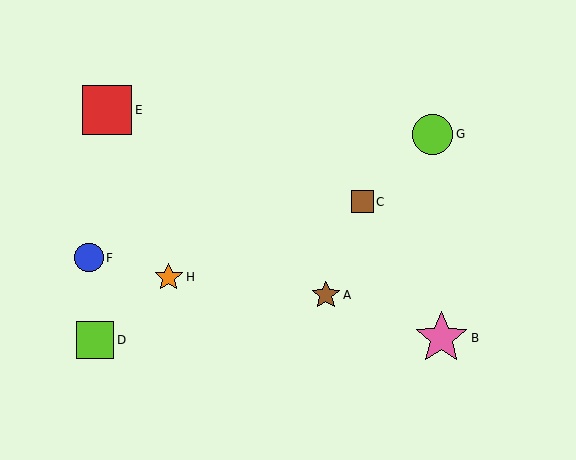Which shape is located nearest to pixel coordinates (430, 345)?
The pink star (labeled B) at (441, 338) is nearest to that location.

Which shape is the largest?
The pink star (labeled B) is the largest.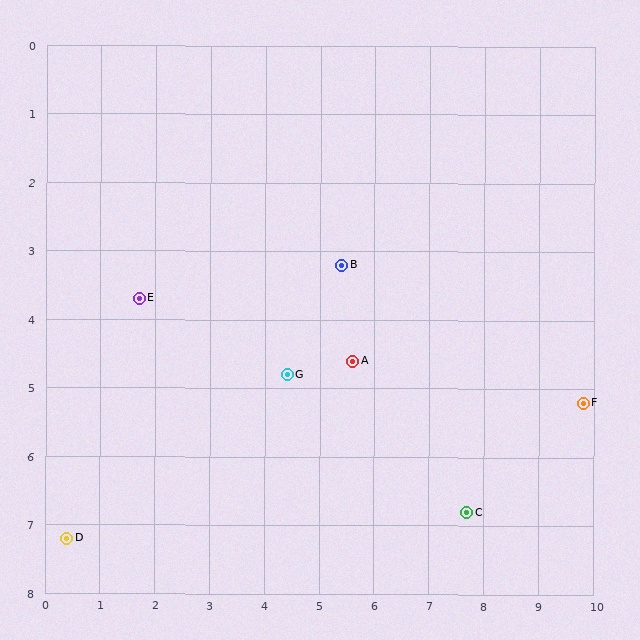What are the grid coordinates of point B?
Point B is at approximately (5.4, 3.2).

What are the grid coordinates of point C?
Point C is at approximately (7.7, 6.8).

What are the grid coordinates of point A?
Point A is at approximately (5.6, 4.6).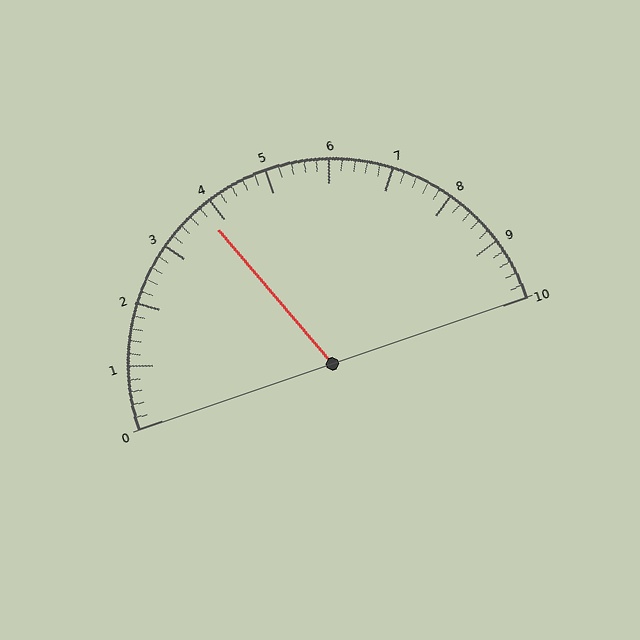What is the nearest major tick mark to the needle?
The nearest major tick mark is 4.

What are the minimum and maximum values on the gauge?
The gauge ranges from 0 to 10.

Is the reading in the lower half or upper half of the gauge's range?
The reading is in the lower half of the range (0 to 10).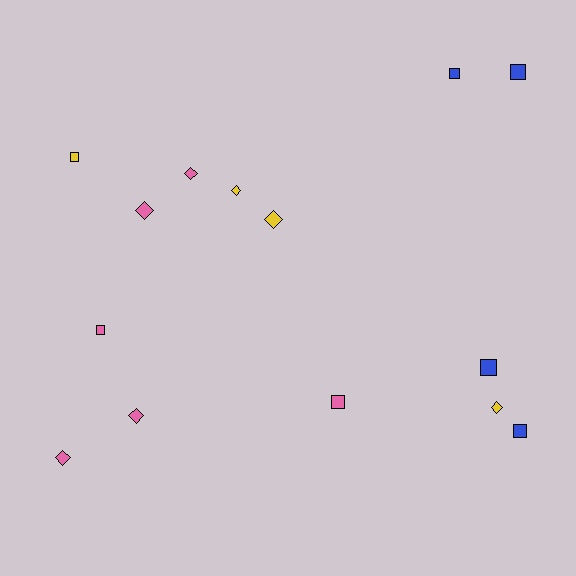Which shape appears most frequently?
Square, with 7 objects.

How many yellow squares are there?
There is 1 yellow square.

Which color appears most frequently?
Pink, with 6 objects.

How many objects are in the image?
There are 14 objects.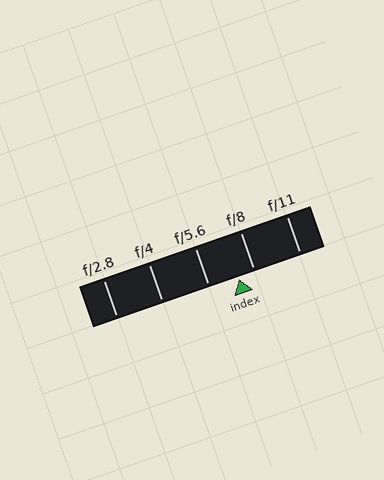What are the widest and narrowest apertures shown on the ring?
The widest aperture shown is f/2.8 and the narrowest is f/11.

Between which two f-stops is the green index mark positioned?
The index mark is between f/5.6 and f/8.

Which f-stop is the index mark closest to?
The index mark is closest to f/8.